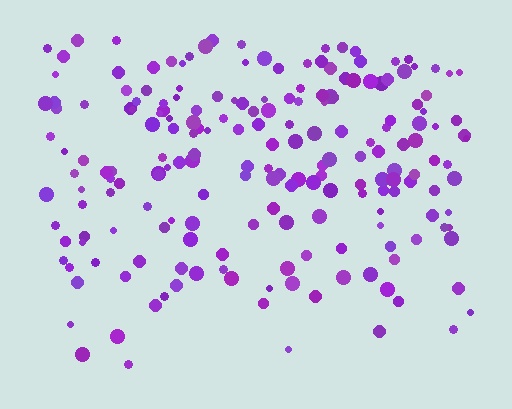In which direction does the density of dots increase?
From bottom to top, with the top side densest.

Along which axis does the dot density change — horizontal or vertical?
Vertical.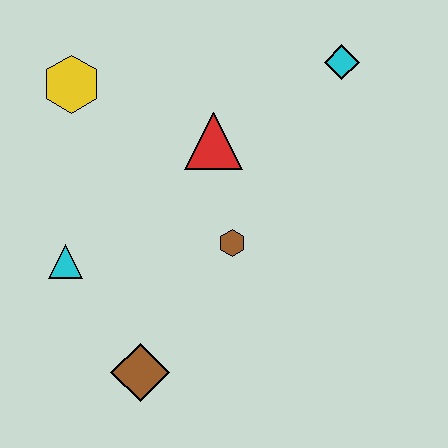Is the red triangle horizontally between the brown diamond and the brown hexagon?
Yes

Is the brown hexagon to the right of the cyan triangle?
Yes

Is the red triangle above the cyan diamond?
No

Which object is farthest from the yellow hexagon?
The brown diamond is farthest from the yellow hexagon.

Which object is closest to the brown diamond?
The cyan triangle is closest to the brown diamond.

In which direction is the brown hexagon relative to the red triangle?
The brown hexagon is below the red triangle.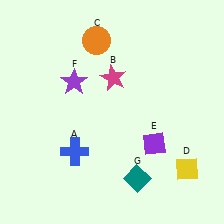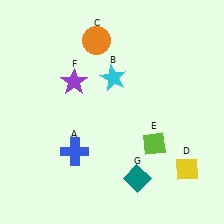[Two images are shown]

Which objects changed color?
B changed from magenta to cyan. E changed from purple to lime.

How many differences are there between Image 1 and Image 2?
There are 2 differences between the two images.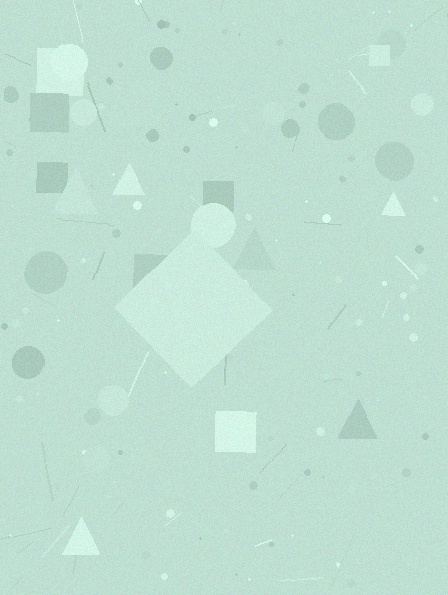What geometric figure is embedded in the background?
A diamond is embedded in the background.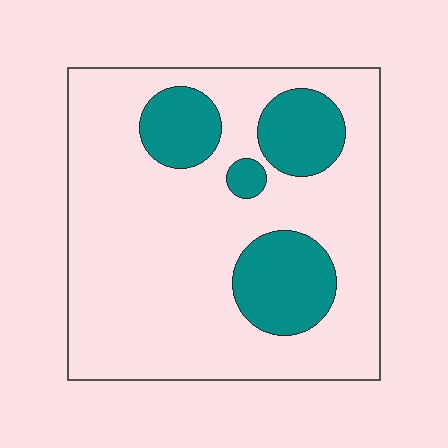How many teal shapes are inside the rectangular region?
4.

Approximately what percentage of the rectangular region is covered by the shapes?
Approximately 20%.